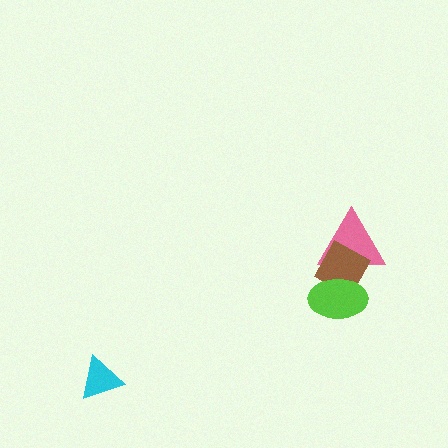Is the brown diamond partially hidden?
Yes, it is partially covered by another shape.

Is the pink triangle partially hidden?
Yes, it is partially covered by another shape.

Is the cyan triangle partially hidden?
No, no other shape covers it.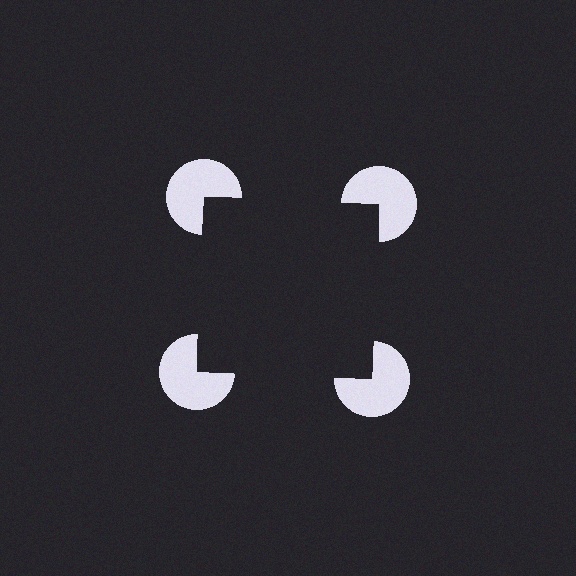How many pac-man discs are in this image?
There are 4 — one at each vertex of the illusory square.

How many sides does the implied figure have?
4 sides.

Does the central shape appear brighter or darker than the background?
It typically appears slightly darker than the background, even though no actual brightness change is drawn.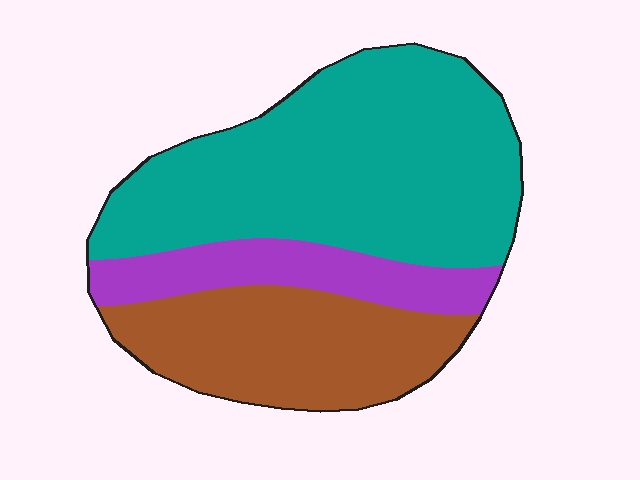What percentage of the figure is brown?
Brown takes up about one quarter (1/4) of the figure.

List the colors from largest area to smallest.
From largest to smallest: teal, brown, purple.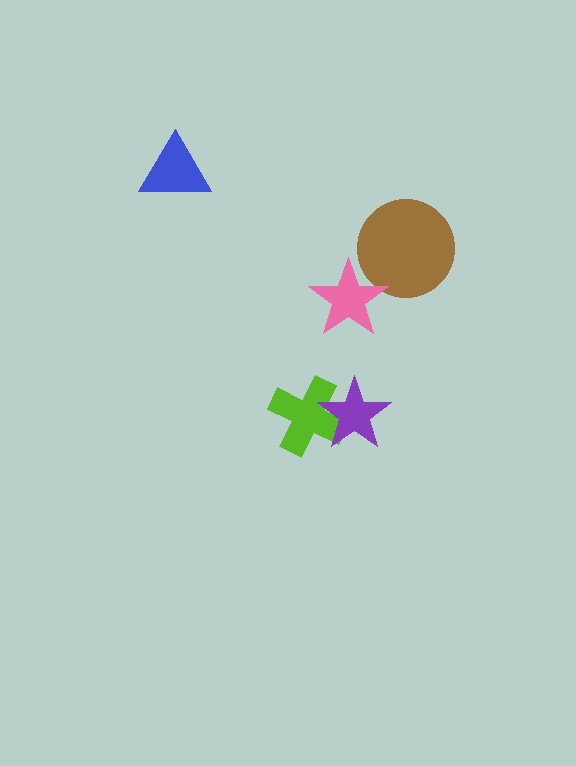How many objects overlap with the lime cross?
1 object overlaps with the lime cross.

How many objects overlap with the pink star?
1 object overlaps with the pink star.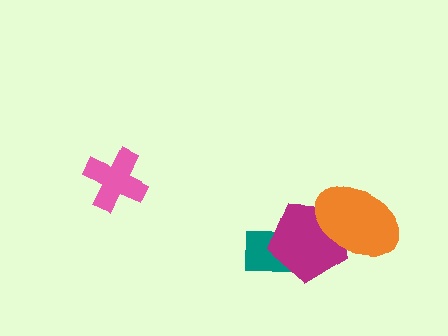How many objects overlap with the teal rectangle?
1 object overlaps with the teal rectangle.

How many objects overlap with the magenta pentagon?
2 objects overlap with the magenta pentagon.